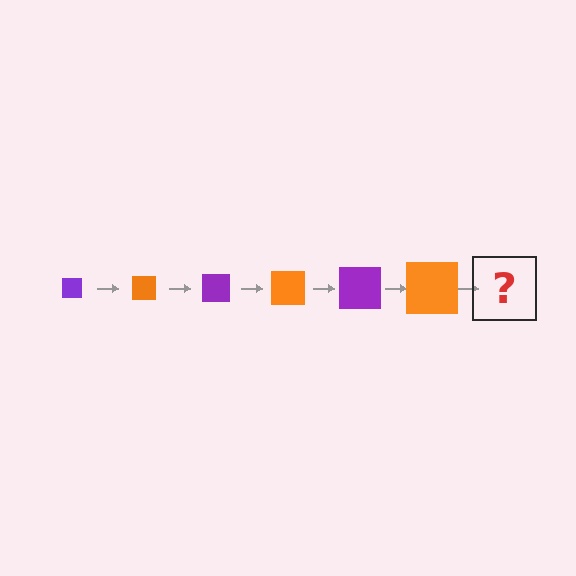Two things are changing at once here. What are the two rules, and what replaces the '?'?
The two rules are that the square grows larger each step and the color cycles through purple and orange. The '?' should be a purple square, larger than the previous one.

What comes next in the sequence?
The next element should be a purple square, larger than the previous one.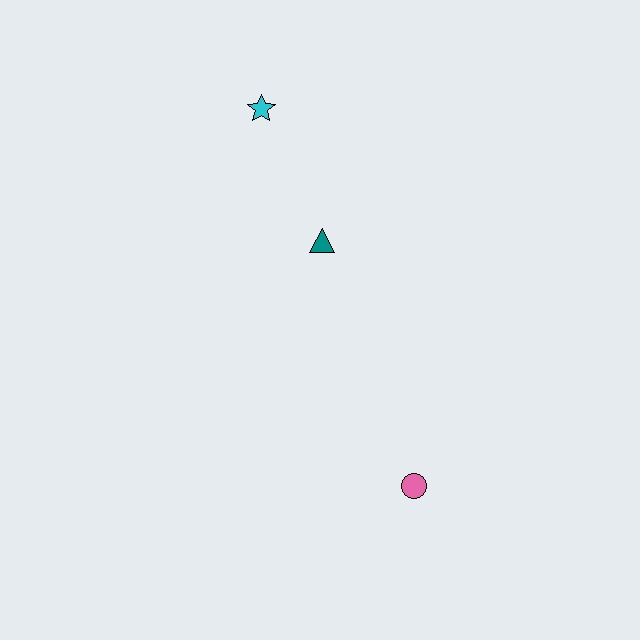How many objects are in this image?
There are 3 objects.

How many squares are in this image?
There are no squares.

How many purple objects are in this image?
There are no purple objects.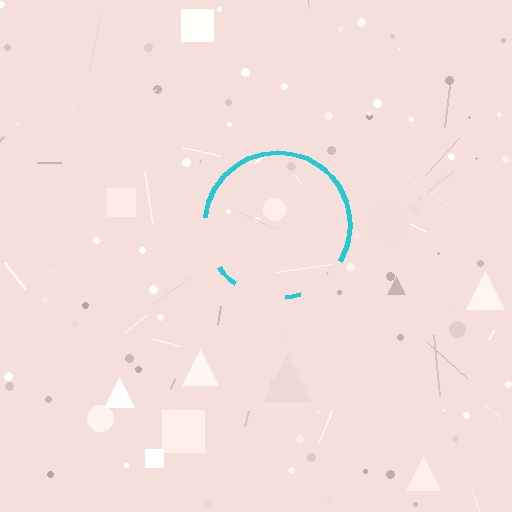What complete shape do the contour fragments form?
The contour fragments form a circle.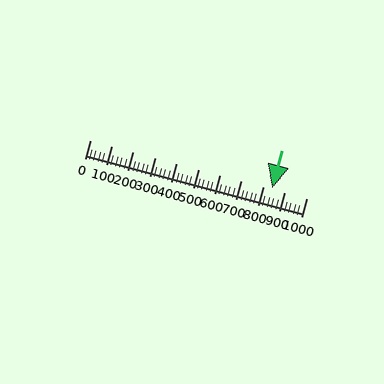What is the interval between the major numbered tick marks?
The major tick marks are spaced 100 units apart.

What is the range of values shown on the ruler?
The ruler shows values from 0 to 1000.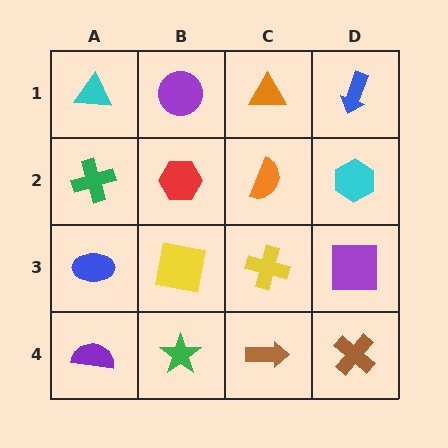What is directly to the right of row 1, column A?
A purple circle.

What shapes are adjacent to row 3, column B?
A red hexagon (row 2, column B), a green star (row 4, column B), a blue ellipse (row 3, column A), a yellow cross (row 3, column C).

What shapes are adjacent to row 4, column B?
A yellow square (row 3, column B), a purple semicircle (row 4, column A), a brown arrow (row 4, column C).